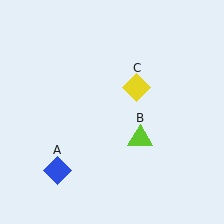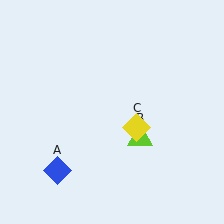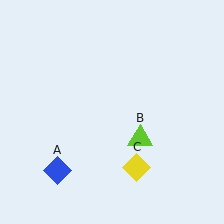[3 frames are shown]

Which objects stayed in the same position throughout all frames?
Blue diamond (object A) and lime triangle (object B) remained stationary.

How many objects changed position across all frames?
1 object changed position: yellow diamond (object C).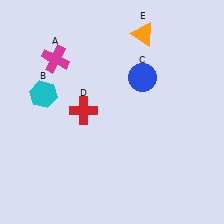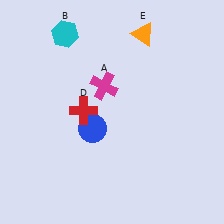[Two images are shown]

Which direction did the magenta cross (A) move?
The magenta cross (A) moved right.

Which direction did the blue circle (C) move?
The blue circle (C) moved down.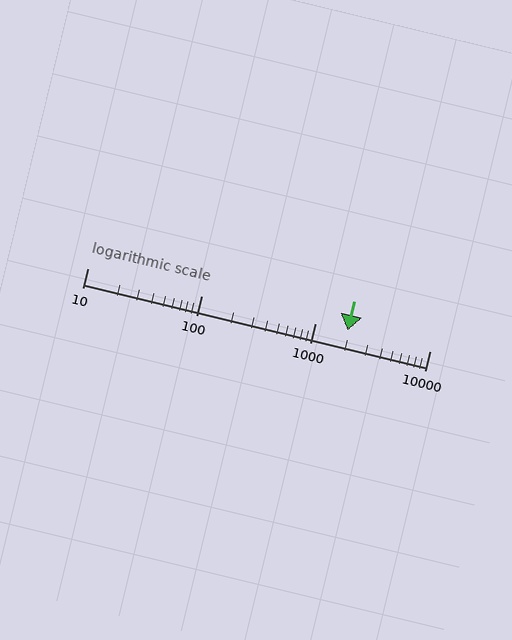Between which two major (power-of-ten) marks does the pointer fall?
The pointer is between 1000 and 10000.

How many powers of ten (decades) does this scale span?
The scale spans 3 decades, from 10 to 10000.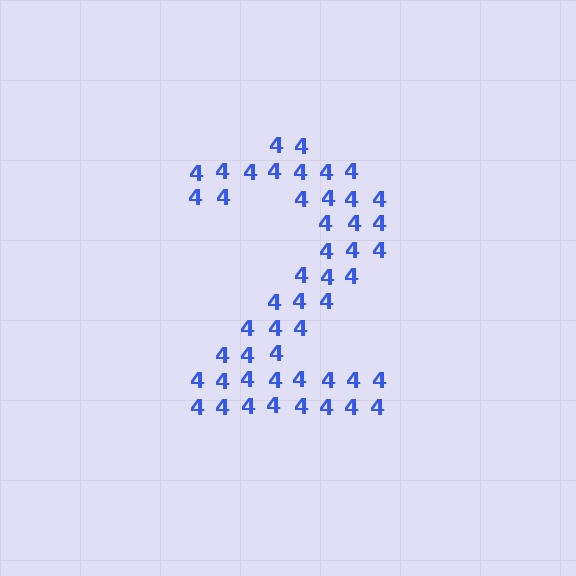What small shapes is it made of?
It is made of small digit 4's.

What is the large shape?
The large shape is the digit 2.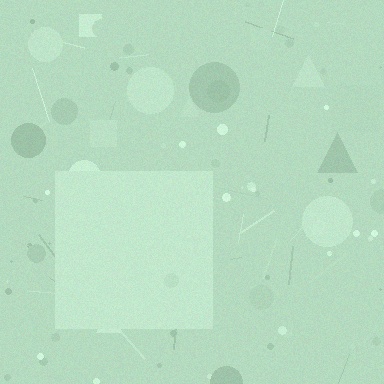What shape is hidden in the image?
A square is hidden in the image.